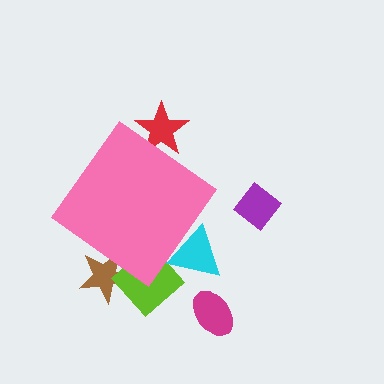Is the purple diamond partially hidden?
No, the purple diamond is fully visible.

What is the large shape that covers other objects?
A pink diamond.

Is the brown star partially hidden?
Yes, the brown star is partially hidden behind the pink diamond.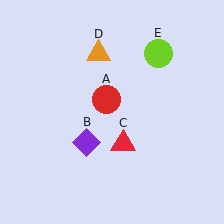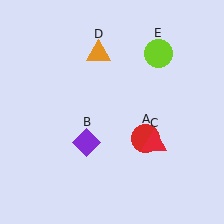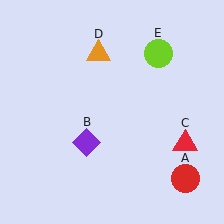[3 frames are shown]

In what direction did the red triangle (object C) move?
The red triangle (object C) moved right.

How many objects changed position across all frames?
2 objects changed position: red circle (object A), red triangle (object C).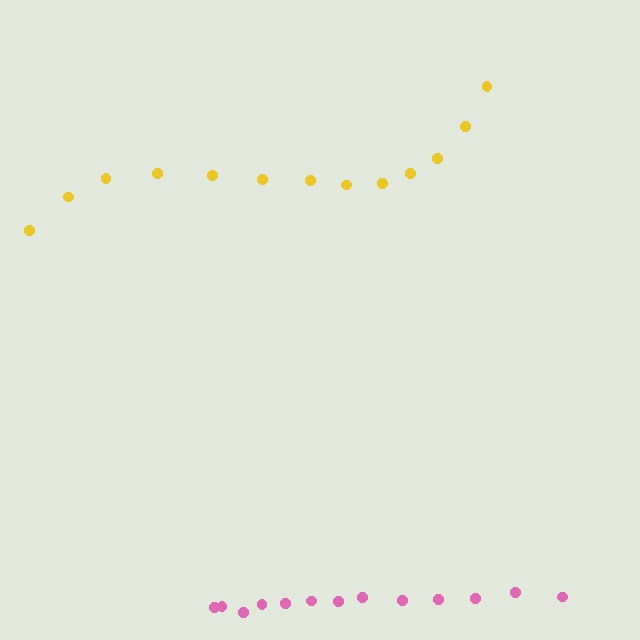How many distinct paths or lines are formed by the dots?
There are 2 distinct paths.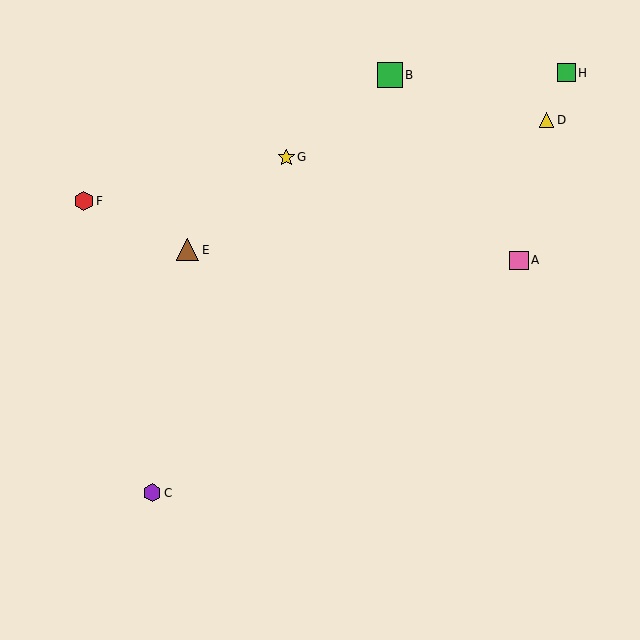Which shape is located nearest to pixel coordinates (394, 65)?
The green square (labeled B) at (390, 75) is nearest to that location.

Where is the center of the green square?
The center of the green square is at (566, 73).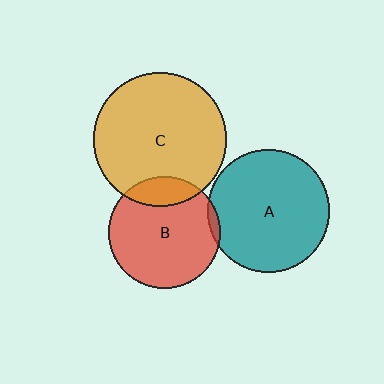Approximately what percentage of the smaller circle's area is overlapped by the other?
Approximately 15%.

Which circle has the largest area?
Circle C (orange).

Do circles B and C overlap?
Yes.